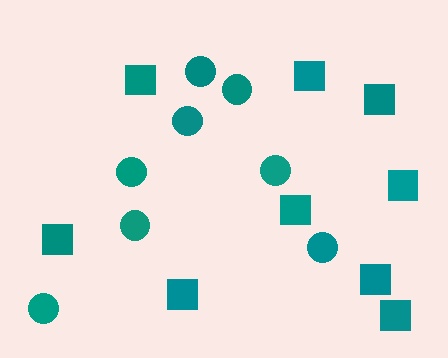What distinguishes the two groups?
There are 2 groups: one group of circles (8) and one group of squares (9).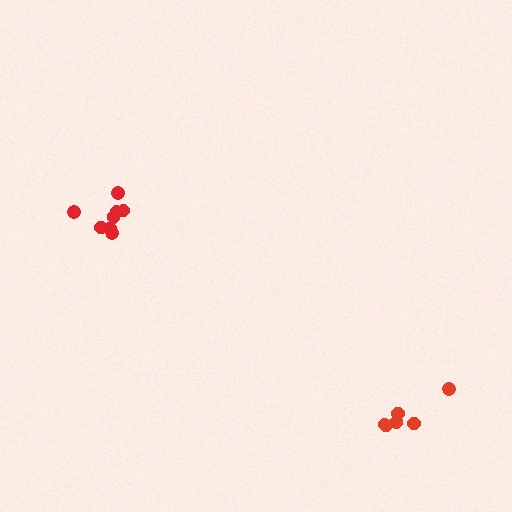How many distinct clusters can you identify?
There are 2 distinct clusters.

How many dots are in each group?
Group 1: 6 dots, Group 2: 8 dots (14 total).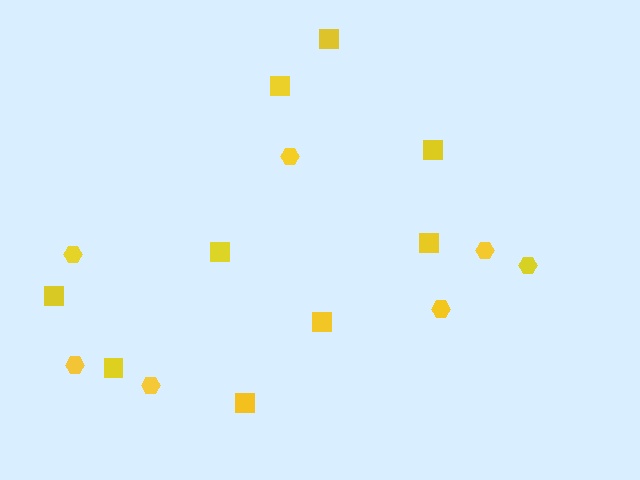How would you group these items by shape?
There are 2 groups: one group of squares (9) and one group of hexagons (7).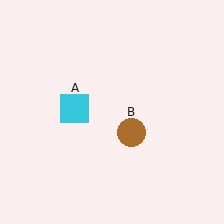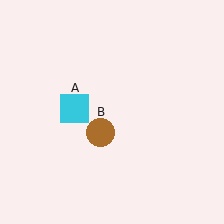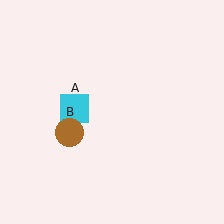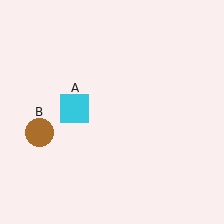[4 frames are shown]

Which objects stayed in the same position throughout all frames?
Cyan square (object A) remained stationary.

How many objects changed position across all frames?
1 object changed position: brown circle (object B).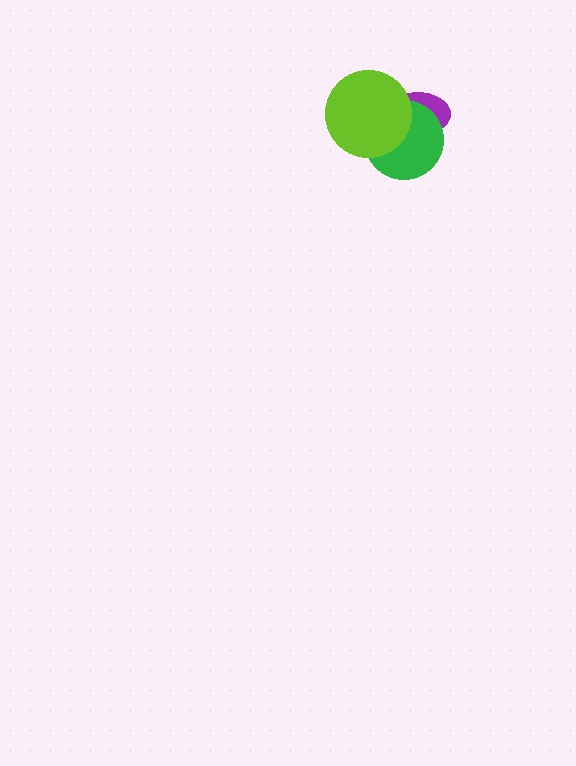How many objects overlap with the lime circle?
2 objects overlap with the lime circle.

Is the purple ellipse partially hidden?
Yes, it is partially covered by another shape.